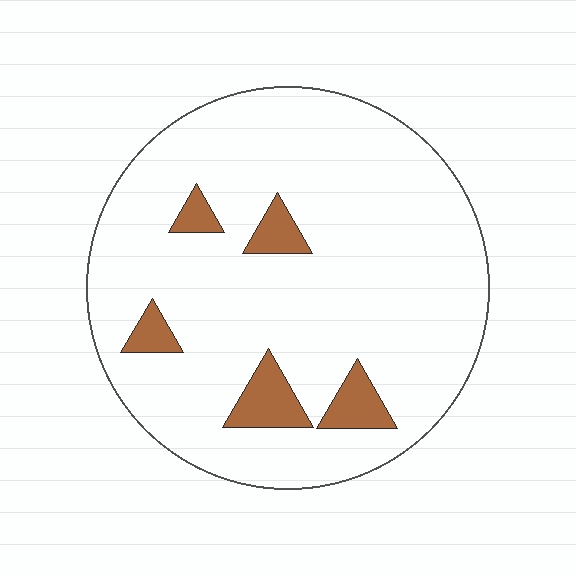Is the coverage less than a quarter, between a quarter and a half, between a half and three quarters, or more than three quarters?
Less than a quarter.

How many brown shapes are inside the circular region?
5.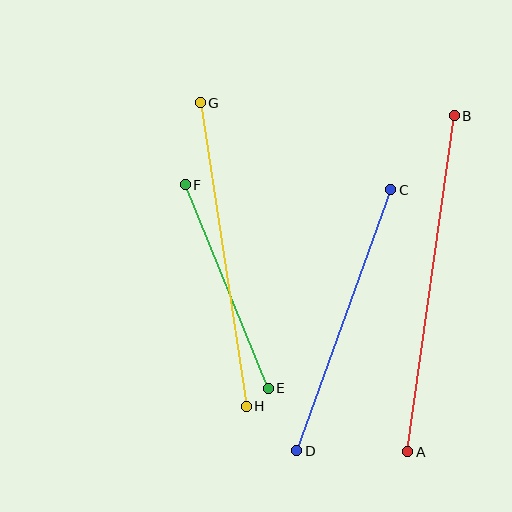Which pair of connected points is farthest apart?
Points A and B are farthest apart.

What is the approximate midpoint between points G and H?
The midpoint is at approximately (223, 254) pixels.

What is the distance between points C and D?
The distance is approximately 277 pixels.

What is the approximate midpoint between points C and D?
The midpoint is at approximately (344, 320) pixels.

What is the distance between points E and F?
The distance is approximately 220 pixels.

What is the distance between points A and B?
The distance is approximately 339 pixels.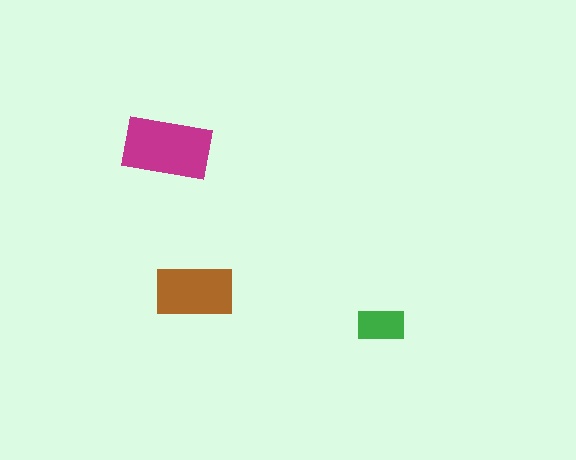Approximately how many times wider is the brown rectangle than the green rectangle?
About 1.5 times wider.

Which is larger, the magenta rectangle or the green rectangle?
The magenta one.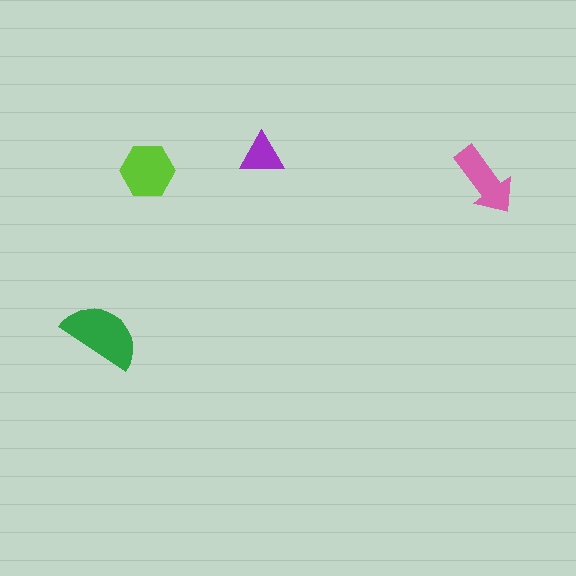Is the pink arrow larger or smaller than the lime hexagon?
Smaller.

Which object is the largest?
The green semicircle.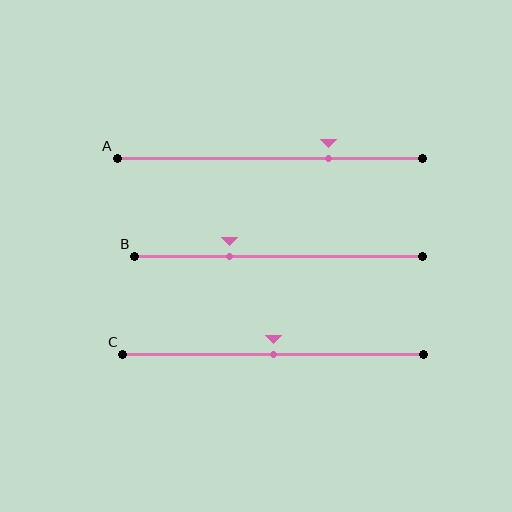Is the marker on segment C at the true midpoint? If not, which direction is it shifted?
Yes, the marker on segment C is at the true midpoint.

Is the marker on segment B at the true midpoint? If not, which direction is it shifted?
No, the marker on segment B is shifted to the left by about 17% of the segment length.